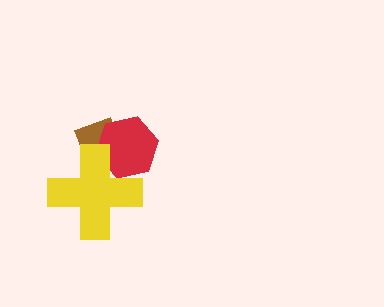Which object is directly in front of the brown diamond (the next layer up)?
The red hexagon is directly in front of the brown diamond.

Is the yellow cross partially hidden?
No, no other shape covers it.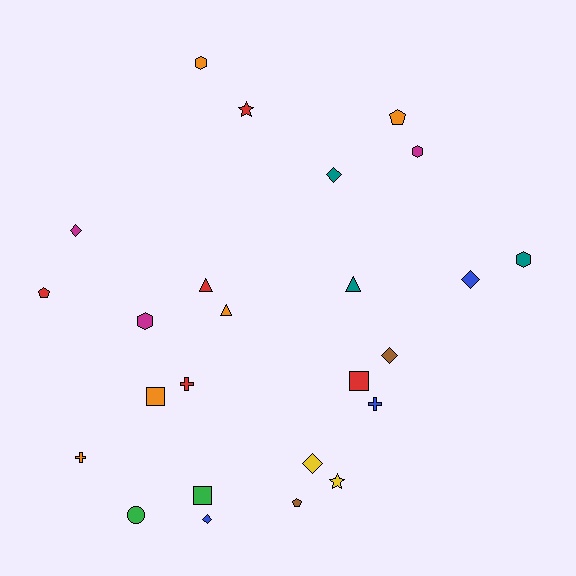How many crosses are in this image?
There are 3 crosses.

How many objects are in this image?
There are 25 objects.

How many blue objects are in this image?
There are 3 blue objects.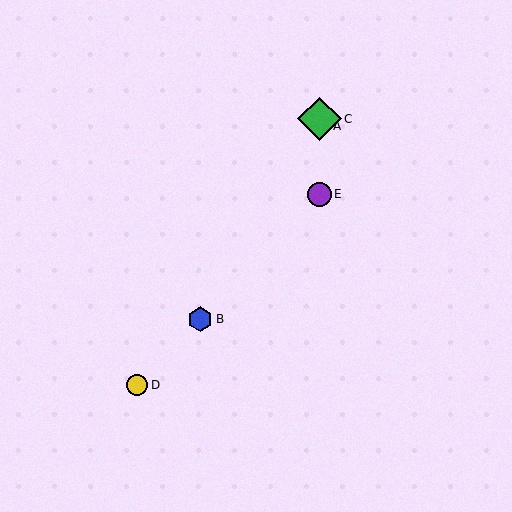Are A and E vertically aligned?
Yes, both are at x≈320.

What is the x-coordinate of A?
Object A is at x≈320.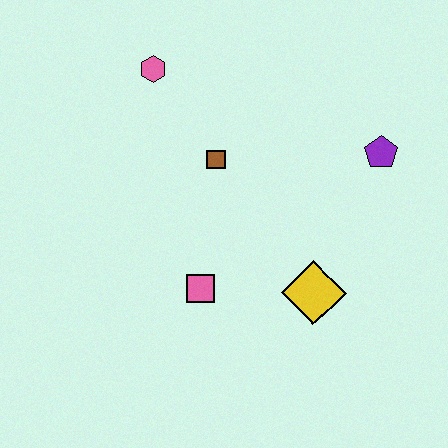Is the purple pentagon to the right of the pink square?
Yes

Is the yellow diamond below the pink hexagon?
Yes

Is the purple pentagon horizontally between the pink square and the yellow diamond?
No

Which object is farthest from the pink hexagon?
The yellow diamond is farthest from the pink hexagon.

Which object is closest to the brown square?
The pink hexagon is closest to the brown square.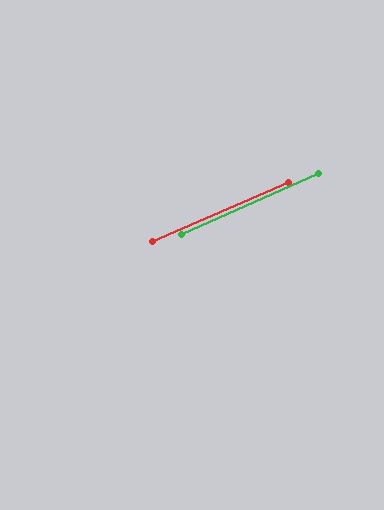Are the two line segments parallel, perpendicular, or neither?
Parallel — their directions differ by only 0.2°.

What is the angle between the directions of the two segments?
Approximately 0 degrees.